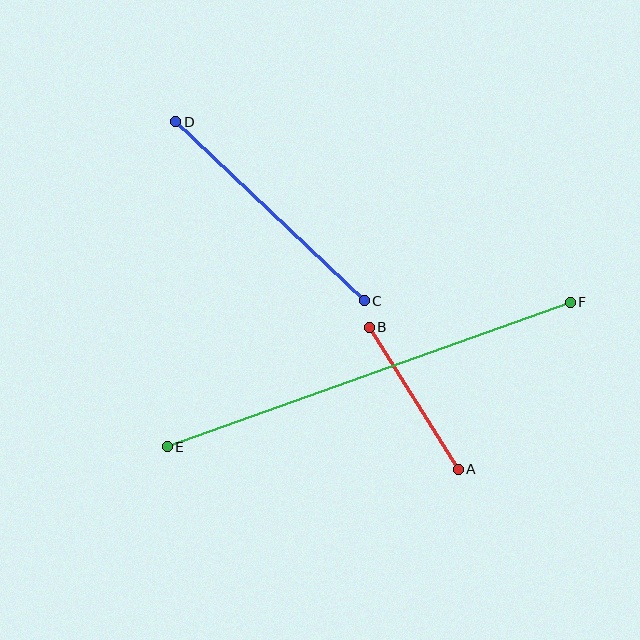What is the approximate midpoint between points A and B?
The midpoint is at approximately (414, 398) pixels.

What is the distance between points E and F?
The distance is approximately 428 pixels.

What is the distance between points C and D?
The distance is approximately 260 pixels.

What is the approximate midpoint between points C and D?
The midpoint is at approximately (270, 211) pixels.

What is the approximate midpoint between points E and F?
The midpoint is at approximately (369, 375) pixels.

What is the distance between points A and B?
The distance is approximately 168 pixels.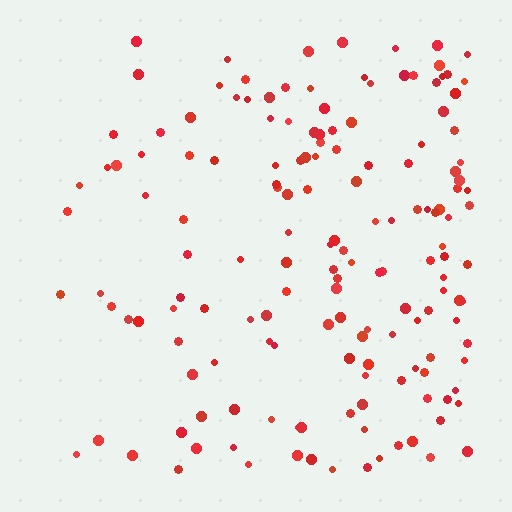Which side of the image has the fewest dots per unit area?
The left.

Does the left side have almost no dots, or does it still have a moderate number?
Still a moderate number, just noticeably fewer than the right.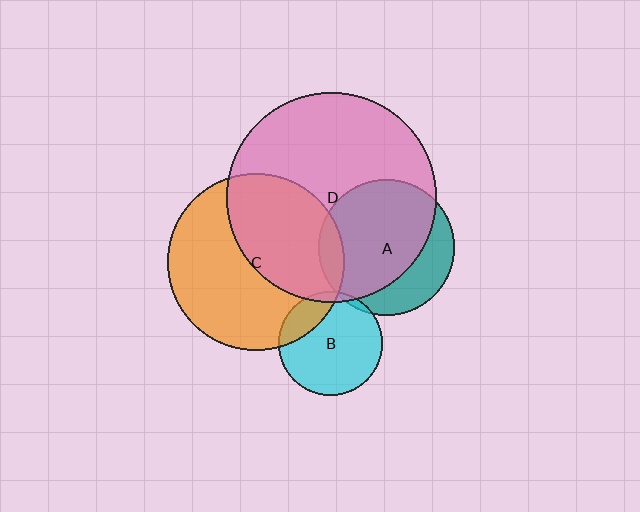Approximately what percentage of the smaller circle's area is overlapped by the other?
Approximately 10%.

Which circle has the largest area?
Circle D (pink).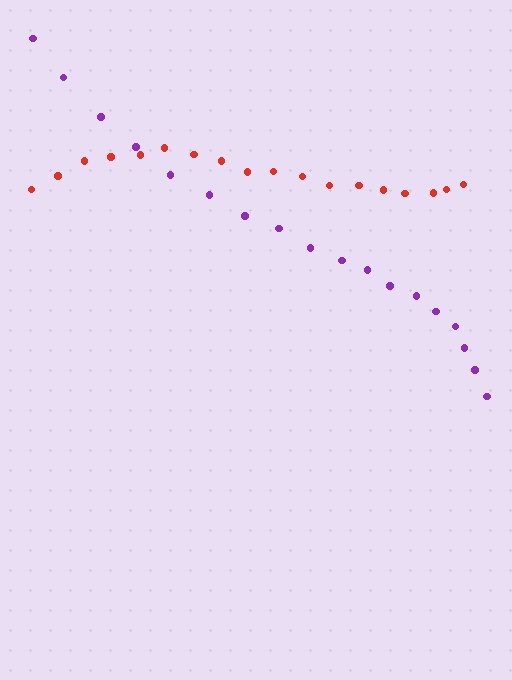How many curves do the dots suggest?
There are 2 distinct paths.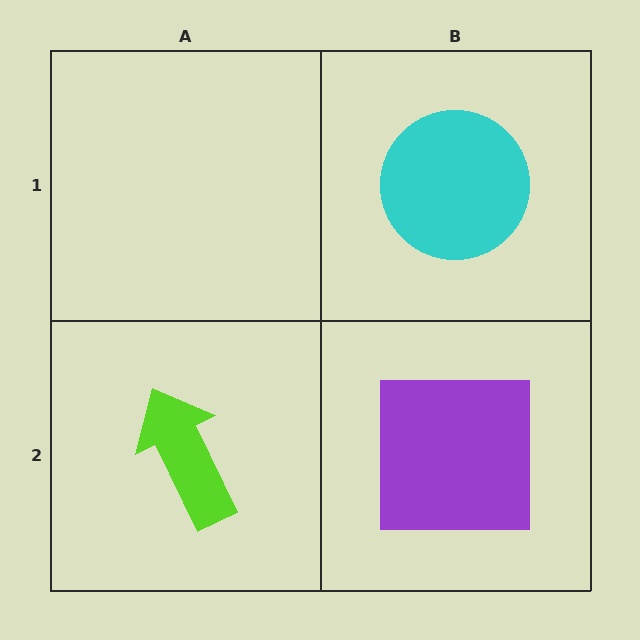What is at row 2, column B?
A purple square.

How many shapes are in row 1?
1 shape.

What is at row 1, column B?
A cyan circle.